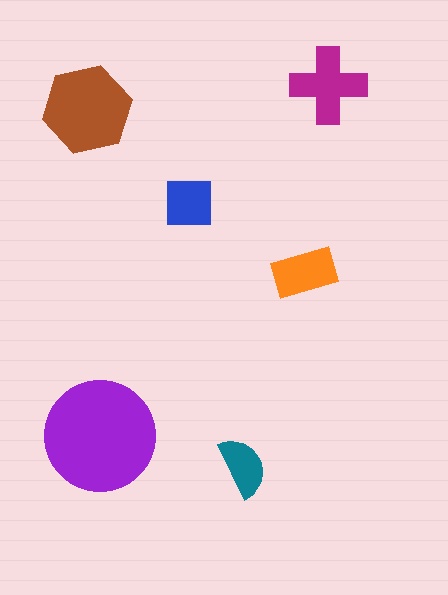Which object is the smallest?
The teal semicircle.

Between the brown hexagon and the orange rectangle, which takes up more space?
The brown hexagon.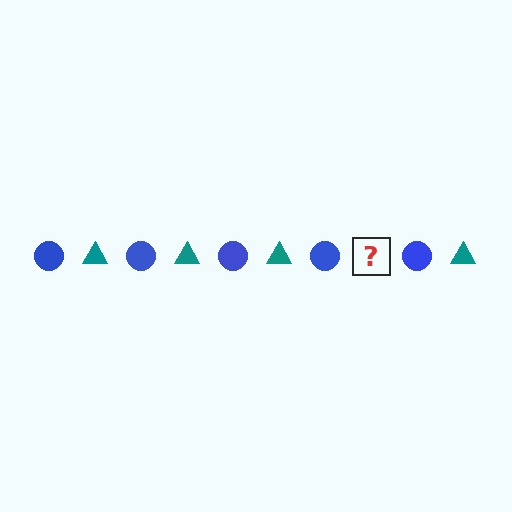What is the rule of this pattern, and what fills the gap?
The rule is that the pattern alternates between blue circle and teal triangle. The gap should be filled with a teal triangle.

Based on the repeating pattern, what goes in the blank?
The blank should be a teal triangle.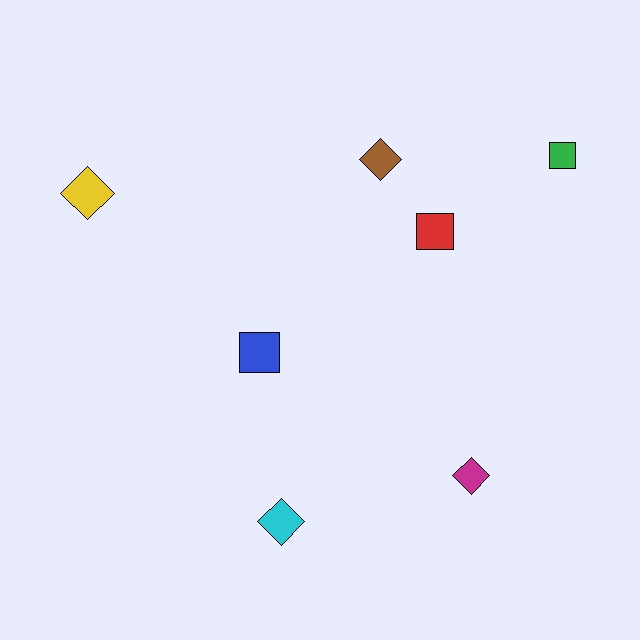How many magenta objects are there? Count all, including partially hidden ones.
There is 1 magenta object.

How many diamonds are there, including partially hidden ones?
There are 4 diamonds.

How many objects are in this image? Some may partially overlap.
There are 7 objects.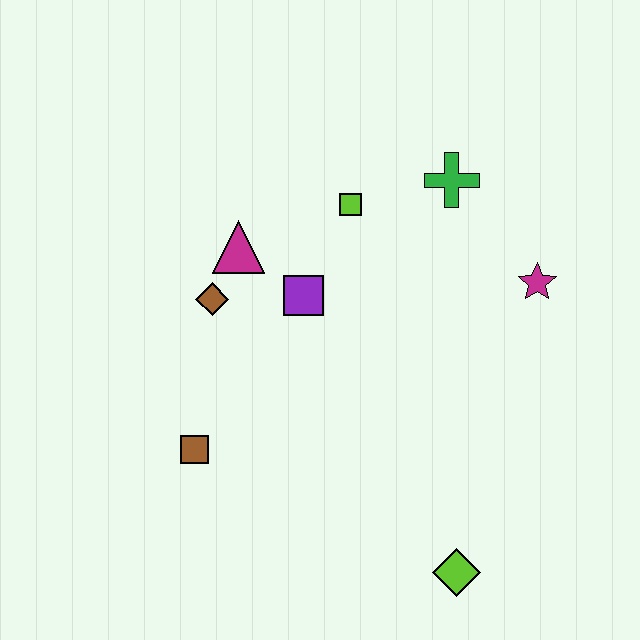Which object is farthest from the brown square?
The magenta star is farthest from the brown square.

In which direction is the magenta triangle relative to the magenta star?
The magenta triangle is to the left of the magenta star.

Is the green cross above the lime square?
Yes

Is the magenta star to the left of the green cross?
No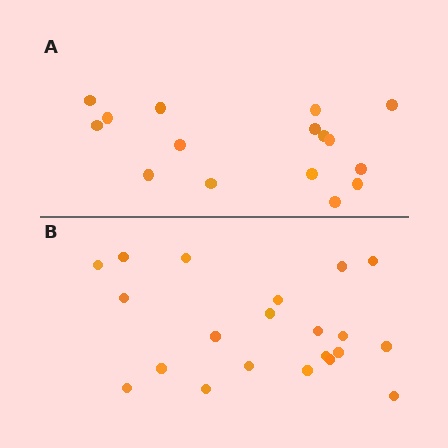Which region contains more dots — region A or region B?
Region B (the bottom region) has more dots.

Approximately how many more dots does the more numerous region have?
Region B has about 5 more dots than region A.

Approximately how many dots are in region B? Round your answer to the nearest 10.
About 20 dots. (The exact count is 21, which rounds to 20.)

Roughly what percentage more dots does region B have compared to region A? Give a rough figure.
About 30% more.